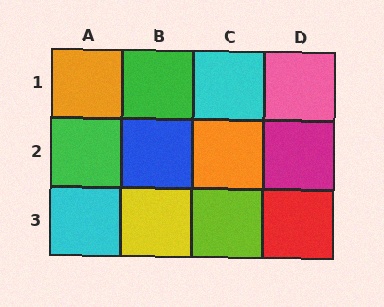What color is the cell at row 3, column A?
Cyan.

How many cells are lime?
1 cell is lime.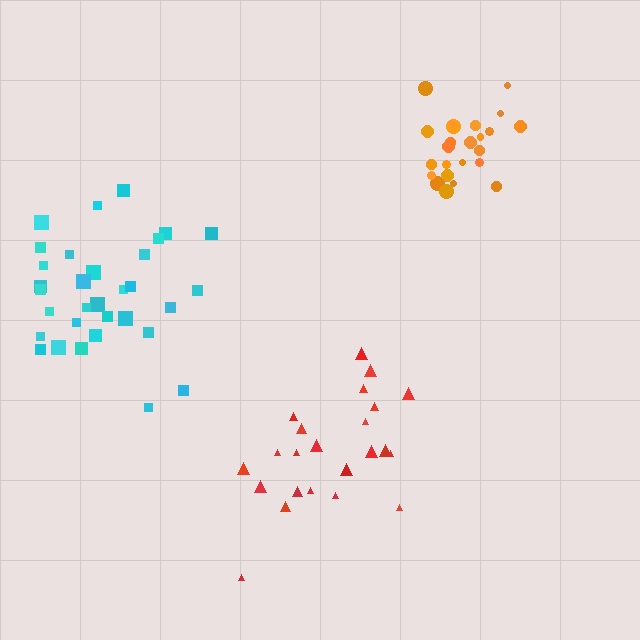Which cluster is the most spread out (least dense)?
Red.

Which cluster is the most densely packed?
Orange.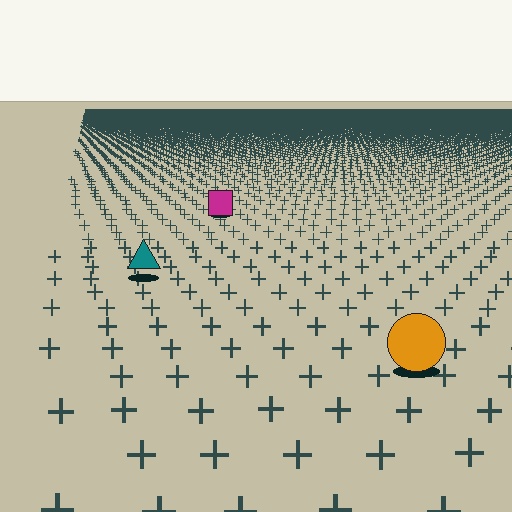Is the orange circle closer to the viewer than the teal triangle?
Yes. The orange circle is closer — you can tell from the texture gradient: the ground texture is coarser near it.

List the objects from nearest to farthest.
From nearest to farthest: the orange circle, the teal triangle, the magenta square.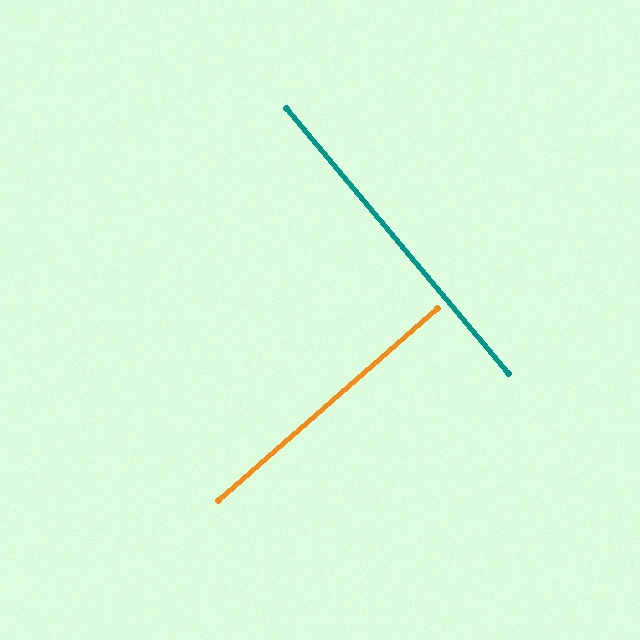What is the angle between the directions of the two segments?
Approximately 89 degrees.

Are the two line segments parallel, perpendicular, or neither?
Perpendicular — they meet at approximately 89°.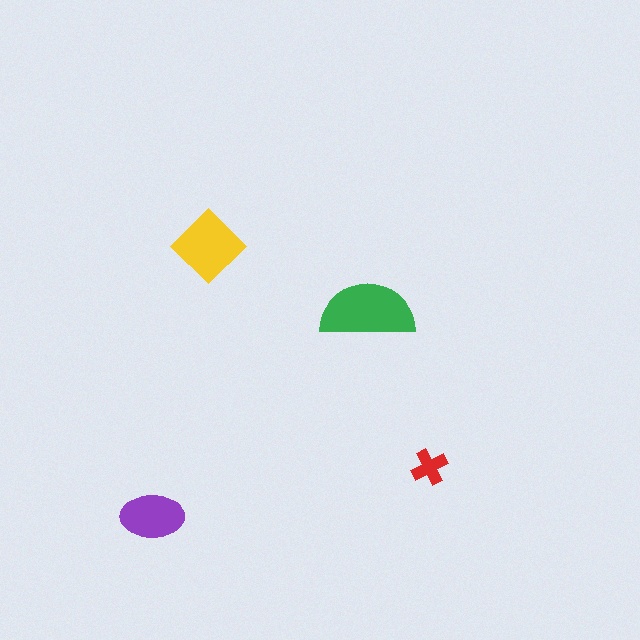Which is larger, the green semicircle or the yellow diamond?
The green semicircle.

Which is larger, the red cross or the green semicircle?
The green semicircle.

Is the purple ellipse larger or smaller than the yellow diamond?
Smaller.